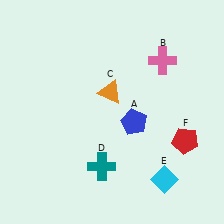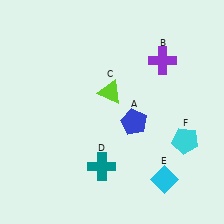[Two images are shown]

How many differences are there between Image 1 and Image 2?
There are 3 differences between the two images.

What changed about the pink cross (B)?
In Image 1, B is pink. In Image 2, it changed to purple.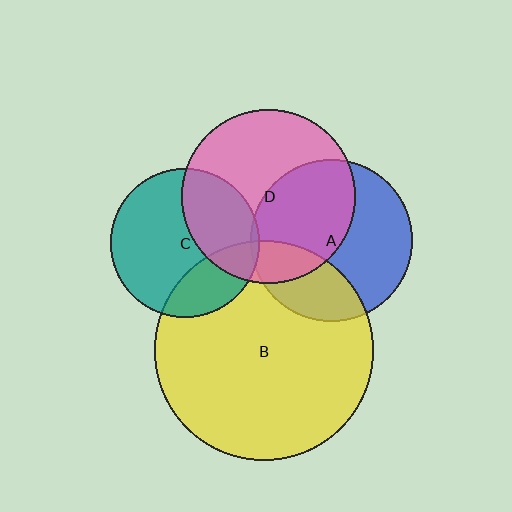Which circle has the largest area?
Circle B (yellow).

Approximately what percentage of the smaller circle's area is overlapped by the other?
Approximately 30%.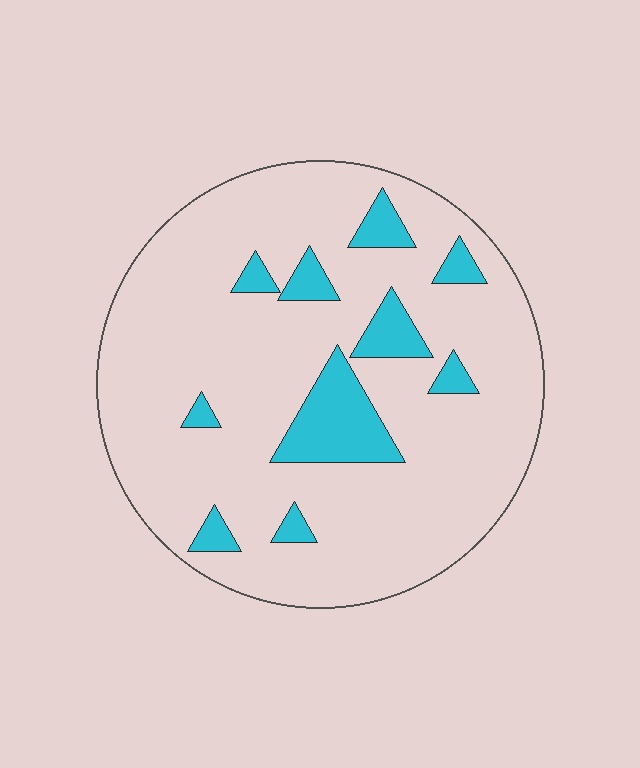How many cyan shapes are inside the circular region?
10.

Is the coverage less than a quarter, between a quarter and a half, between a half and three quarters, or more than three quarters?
Less than a quarter.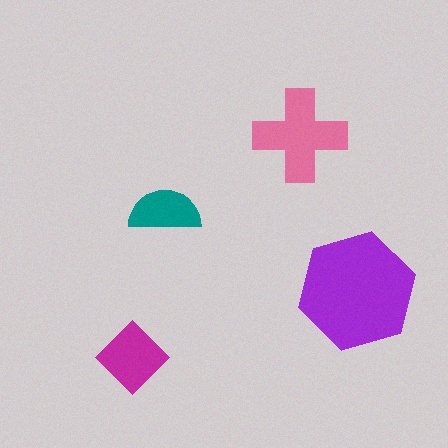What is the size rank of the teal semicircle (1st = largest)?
4th.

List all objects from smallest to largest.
The teal semicircle, the magenta diamond, the pink cross, the purple hexagon.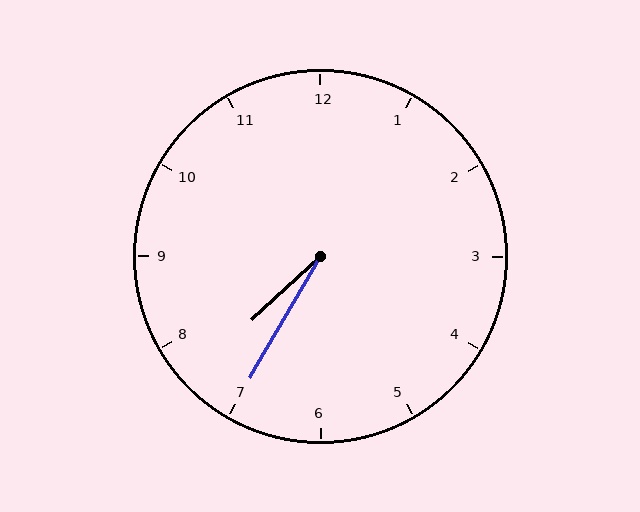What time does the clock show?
7:35.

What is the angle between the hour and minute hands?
Approximately 18 degrees.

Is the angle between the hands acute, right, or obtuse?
It is acute.